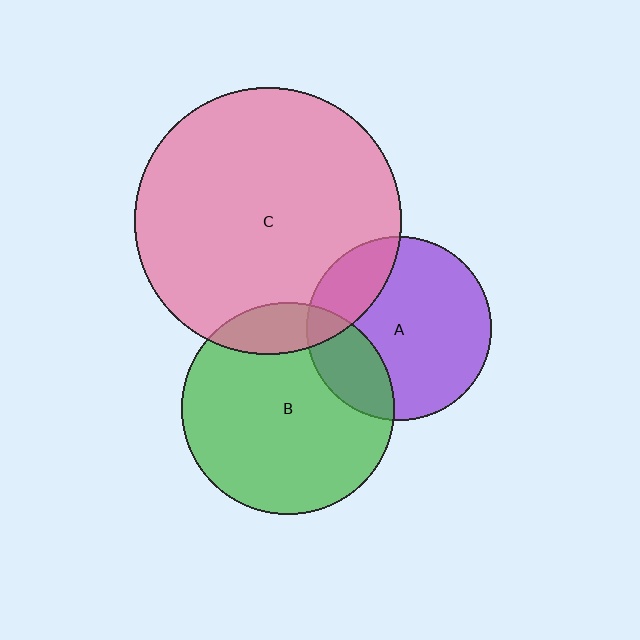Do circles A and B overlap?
Yes.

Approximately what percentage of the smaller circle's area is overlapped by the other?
Approximately 25%.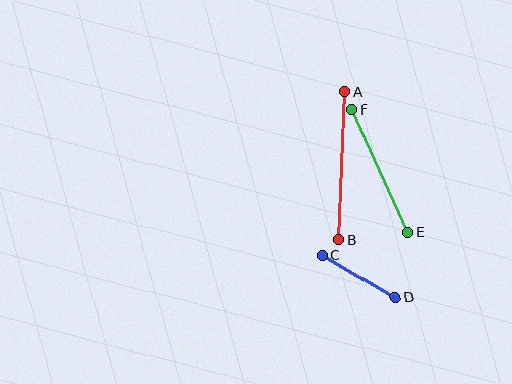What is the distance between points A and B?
The distance is approximately 148 pixels.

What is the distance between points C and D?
The distance is approximately 84 pixels.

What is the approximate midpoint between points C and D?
The midpoint is at approximately (359, 276) pixels.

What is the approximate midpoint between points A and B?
The midpoint is at approximately (342, 165) pixels.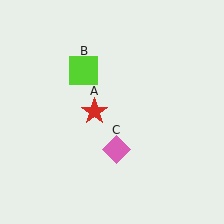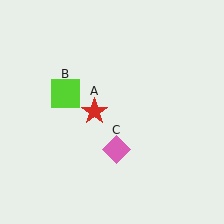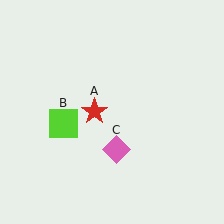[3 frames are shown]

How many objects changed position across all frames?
1 object changed position: lime square (object B).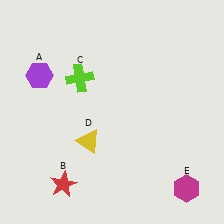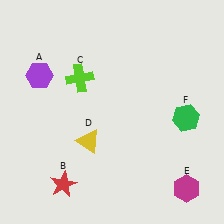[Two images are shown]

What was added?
A green hexagon (F) was added in Image 2.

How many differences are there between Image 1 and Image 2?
There is 1 difference between the two images.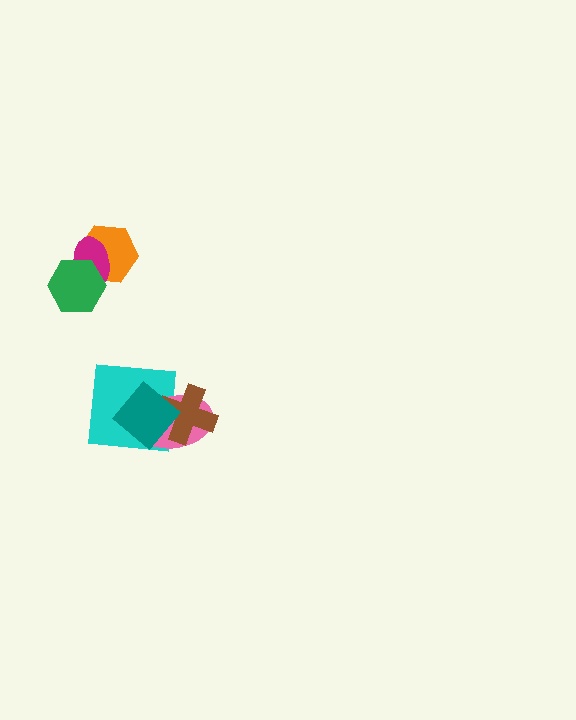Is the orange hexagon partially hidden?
Yes, it is partially covered by another shape.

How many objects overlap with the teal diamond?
3 objects overlap with the teal diamond.